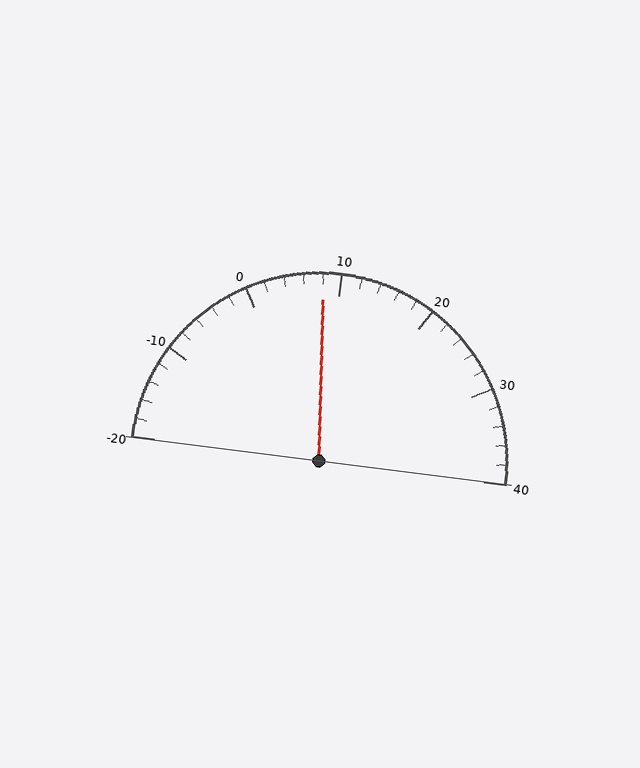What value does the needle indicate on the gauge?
The needle indicates approximately 8.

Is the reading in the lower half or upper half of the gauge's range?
The reading is in the lower half of the range (-20 to 40).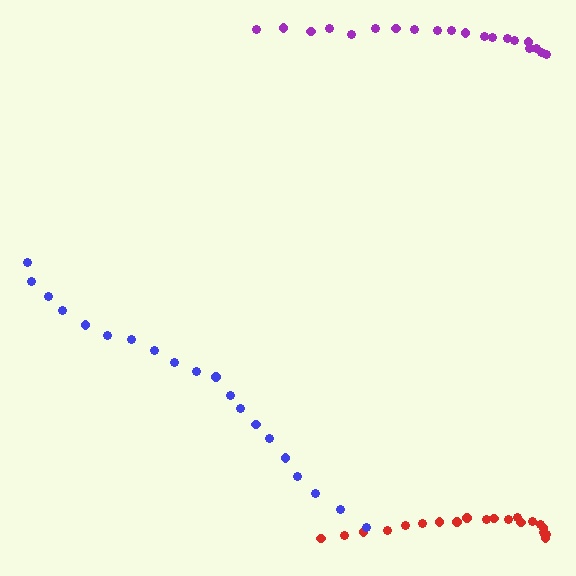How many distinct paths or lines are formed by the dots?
There are 3 distinct paths.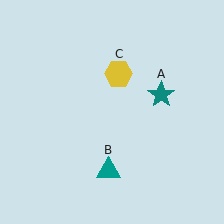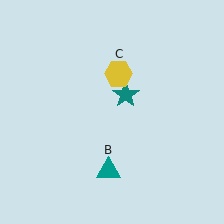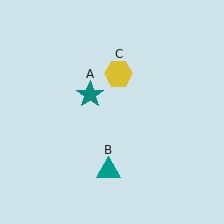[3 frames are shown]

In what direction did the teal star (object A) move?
The teal star (object A) moved left.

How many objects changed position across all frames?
1 object changed position: teal star (object A).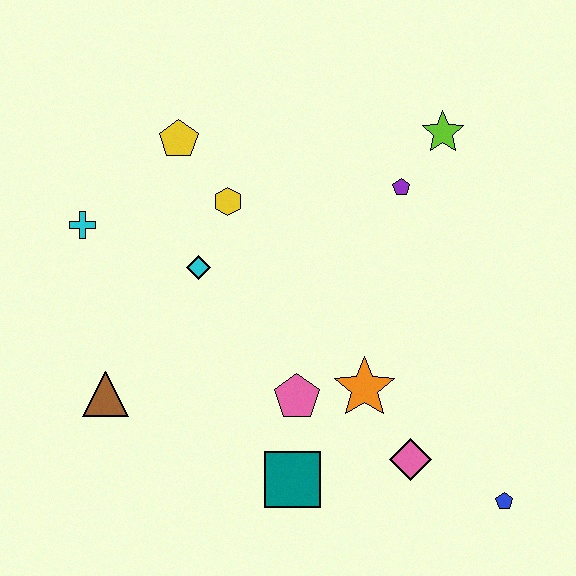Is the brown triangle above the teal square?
Yes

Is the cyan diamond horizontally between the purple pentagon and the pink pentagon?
No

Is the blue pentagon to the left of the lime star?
No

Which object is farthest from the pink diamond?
The cyan cross is farthest from the pink diamond.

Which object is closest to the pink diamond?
The orange star is closest to the pink diamond.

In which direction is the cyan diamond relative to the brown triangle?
The cyan diamond is above the brown triangle.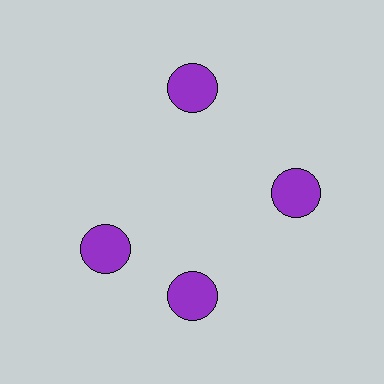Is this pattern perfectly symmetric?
No. The 4 purple circles are arranged in a ring, but one element near the 9 o'clock position is rotated out of alignment along the ring, breaking the 4-fold rotational symmetry.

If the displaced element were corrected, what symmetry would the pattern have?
It would have 4-fold rotational symmetry — the pattern would map onto itself every 90 degrees.